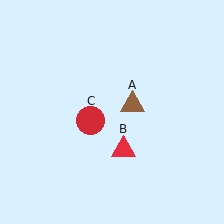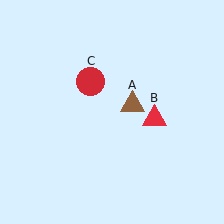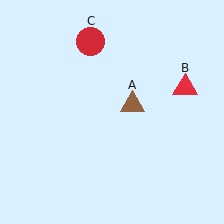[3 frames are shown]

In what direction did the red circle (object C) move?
The red circle (object C) moved up.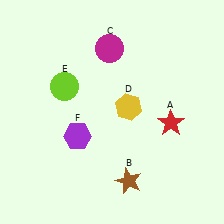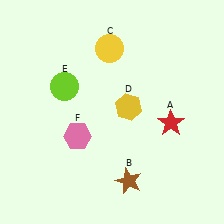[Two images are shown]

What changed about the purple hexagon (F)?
In Image 1, F is purple. In Image 2, it changed to pink.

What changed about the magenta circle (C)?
In Image 1, C is magenta. In Image 2, it changed to yellow.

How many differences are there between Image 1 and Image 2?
There are 2 differences between the two images.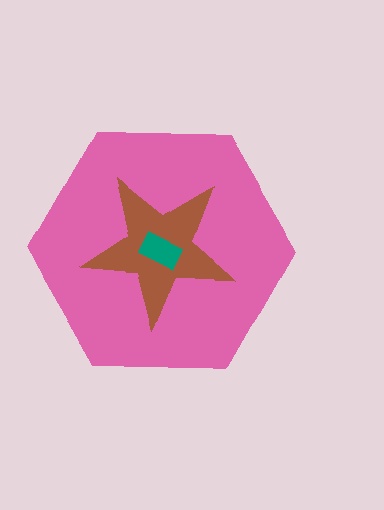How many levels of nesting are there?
3.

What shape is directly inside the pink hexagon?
The brown star.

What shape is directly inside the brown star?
The teal rectangle.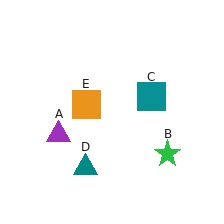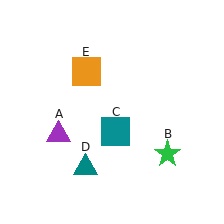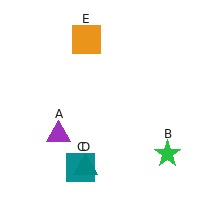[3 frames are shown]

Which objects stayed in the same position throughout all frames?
Purple triangle (object A) and green star (object B) and teal triangle (object D) remained stationary.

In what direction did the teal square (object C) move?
The teal square (object C) moved down and to the left.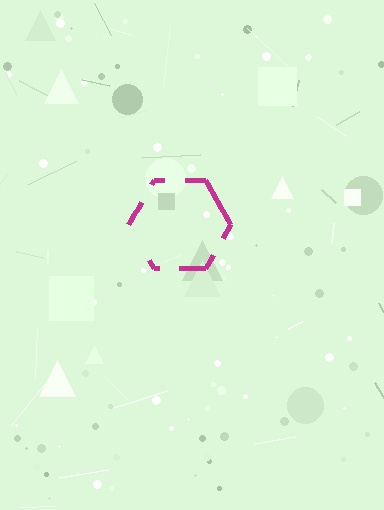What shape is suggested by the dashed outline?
The dashed outline suggests a hexagon.